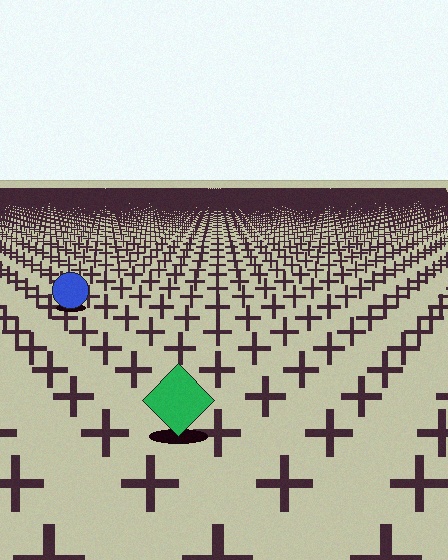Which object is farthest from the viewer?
The blue circle is farthest from the viewer. It appears smaller and the ground texture around it is denser.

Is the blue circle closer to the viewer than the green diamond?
No. The green diamond is closer — you can tell from the texture gradient: the ground texture is coarser near it.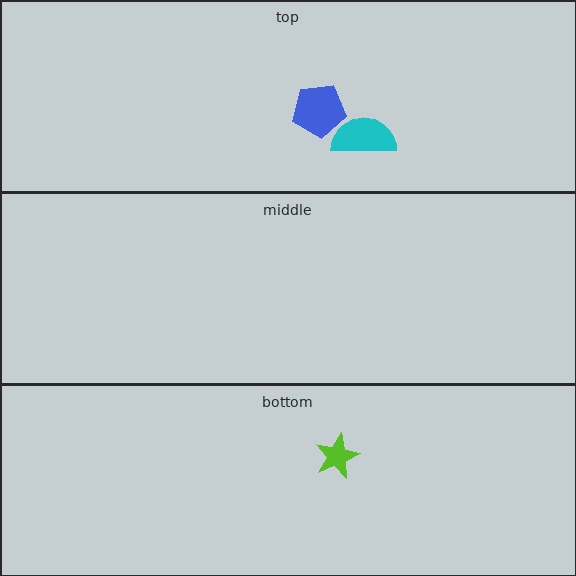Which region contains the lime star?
The bottom region.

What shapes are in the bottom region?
The lime star.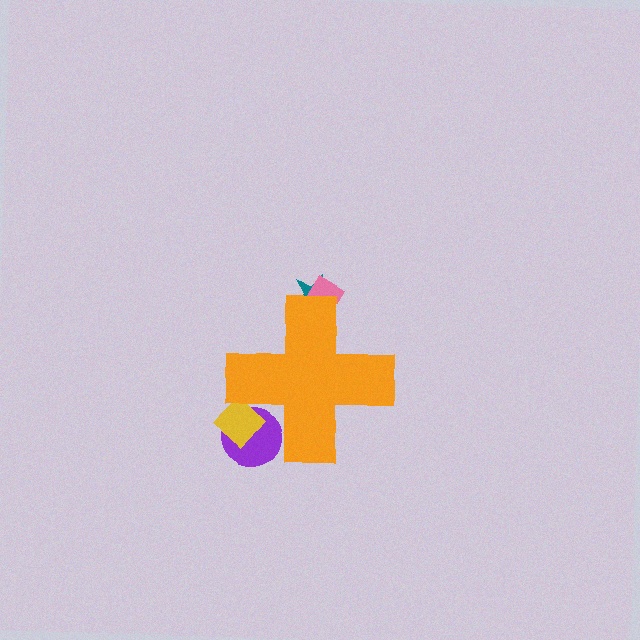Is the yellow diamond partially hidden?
Yes, the yellow diamond is partially hidden behind the orange cross.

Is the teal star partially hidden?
Yes, the teal star is partially hidden behind the orange cross.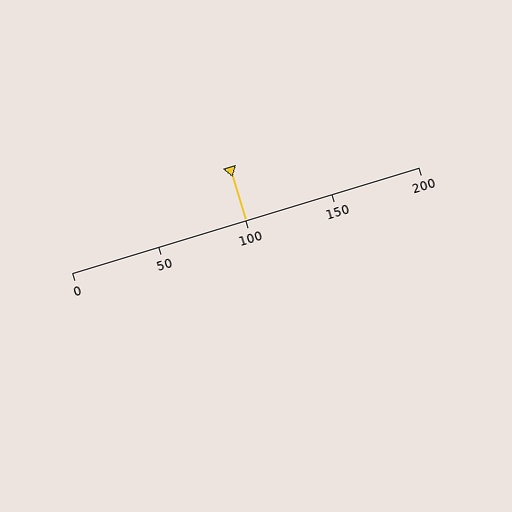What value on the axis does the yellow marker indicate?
The marker indicates approximately 100.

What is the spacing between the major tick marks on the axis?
The major ticks are spaced 50 apart.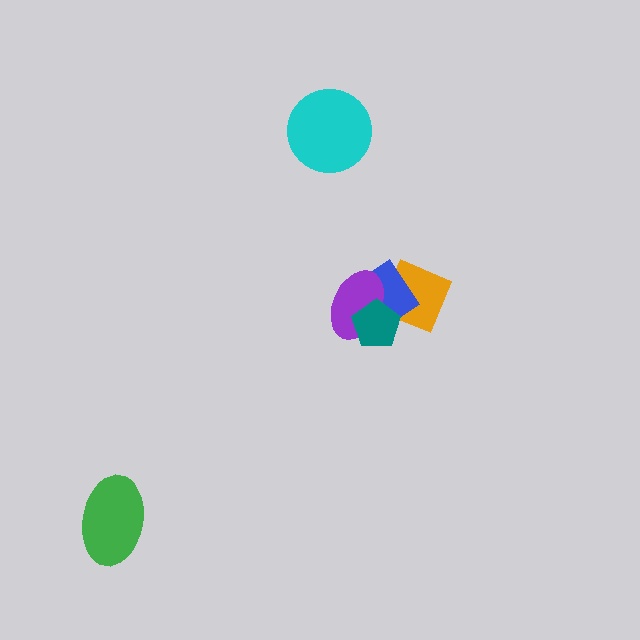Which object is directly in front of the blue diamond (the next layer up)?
The purple ellipse is directly in front of the blue diamond.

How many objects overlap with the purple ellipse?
2 objects overlap with the purple ellipse.